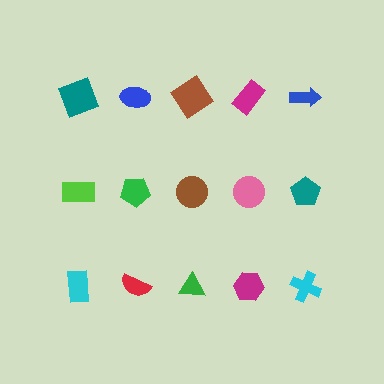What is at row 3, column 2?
A red semicircle.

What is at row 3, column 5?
A cyan cross.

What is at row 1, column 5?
A blue arrow.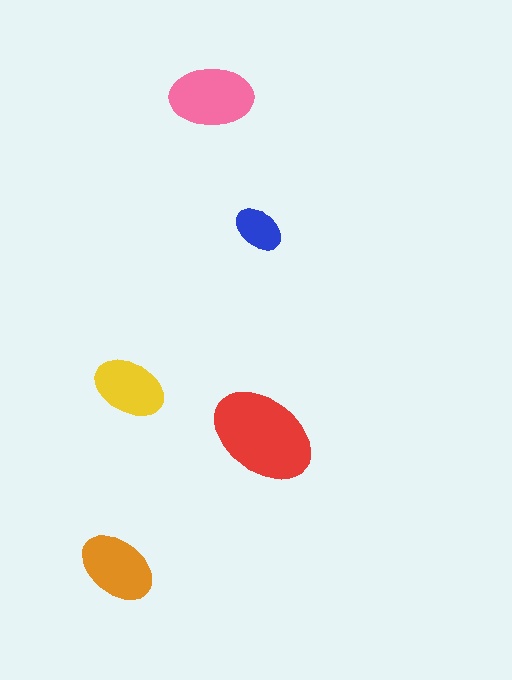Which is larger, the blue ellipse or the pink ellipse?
The pink one.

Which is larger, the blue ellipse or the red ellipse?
The red one.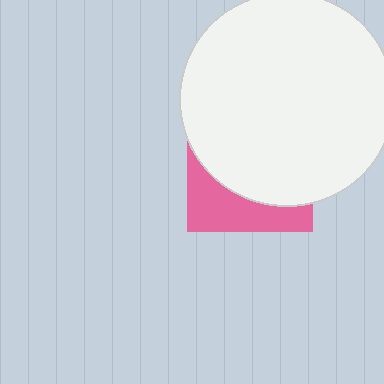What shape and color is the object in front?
The object in front is a white circle.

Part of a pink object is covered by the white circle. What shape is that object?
It is a square.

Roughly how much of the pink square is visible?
A small part of it is visible (roughly 31%).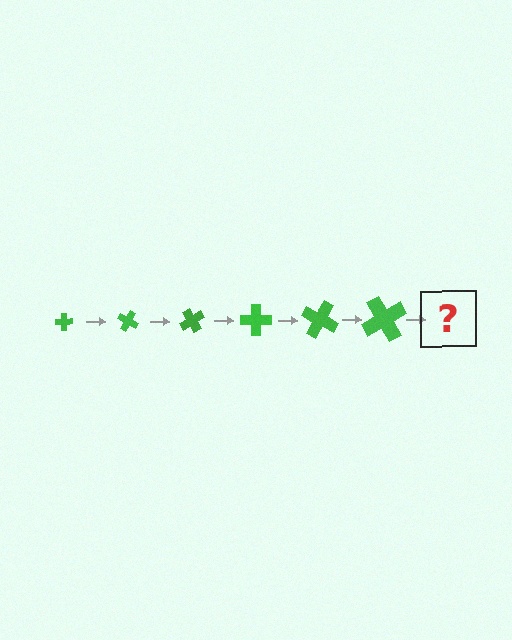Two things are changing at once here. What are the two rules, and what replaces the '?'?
The two rules are that the cross grows larger each step and it rotates 30 degrees each step. The '?' should be a cross, larger than the previous one and rotated 180 degrees from the start.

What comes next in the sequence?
The next element should be a cross, larger than the previous one and rotated 180 degrees from the start.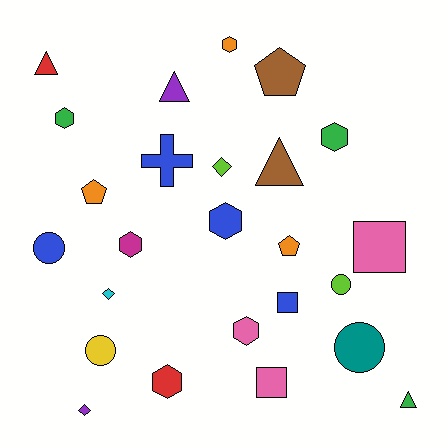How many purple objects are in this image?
There are 2 purple objects.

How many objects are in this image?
There are 25 objects.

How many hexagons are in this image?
There are 7 hexagons.